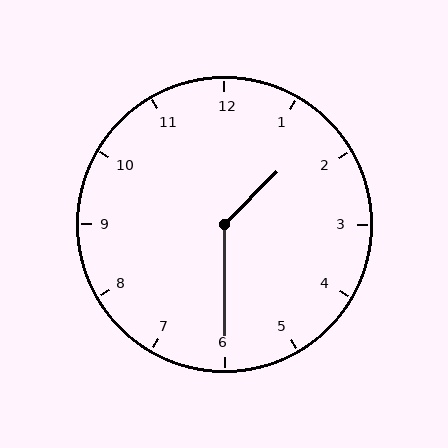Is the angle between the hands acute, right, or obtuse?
It is obtuse.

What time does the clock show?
1:30.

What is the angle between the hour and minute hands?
Approximately 135 degrees.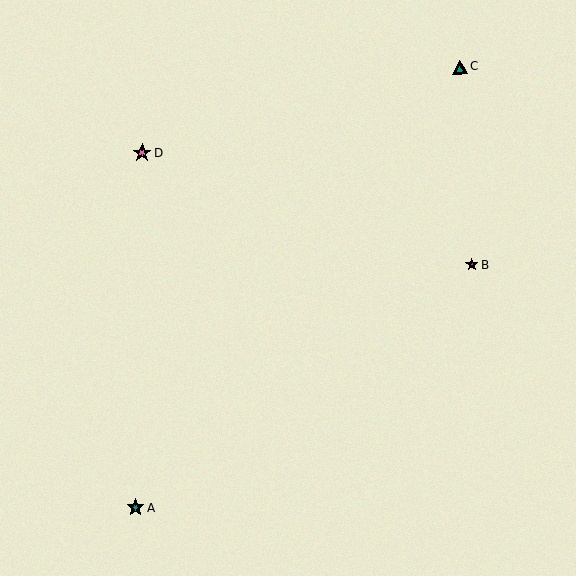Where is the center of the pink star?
The center of the pink star is at (142, 153).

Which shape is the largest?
The pink star (labeled D) is the largest.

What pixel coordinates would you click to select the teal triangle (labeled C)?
Click at (460, 67) to select the teal triangle C.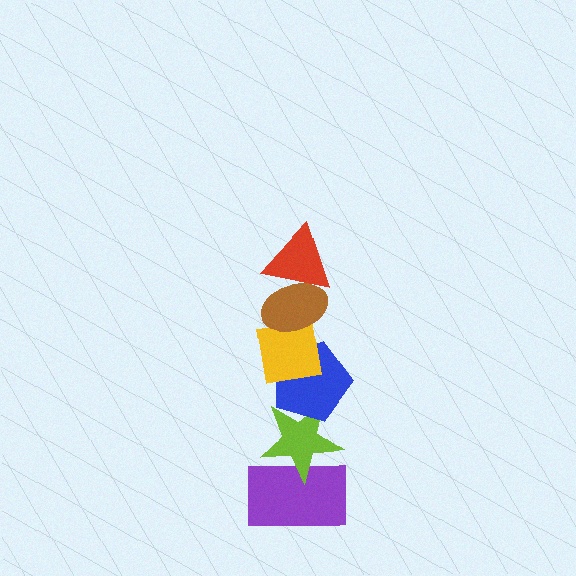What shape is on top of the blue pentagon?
The yellow square is on top of the blue pentagon.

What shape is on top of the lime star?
The blue pentagon is on top of the lime star.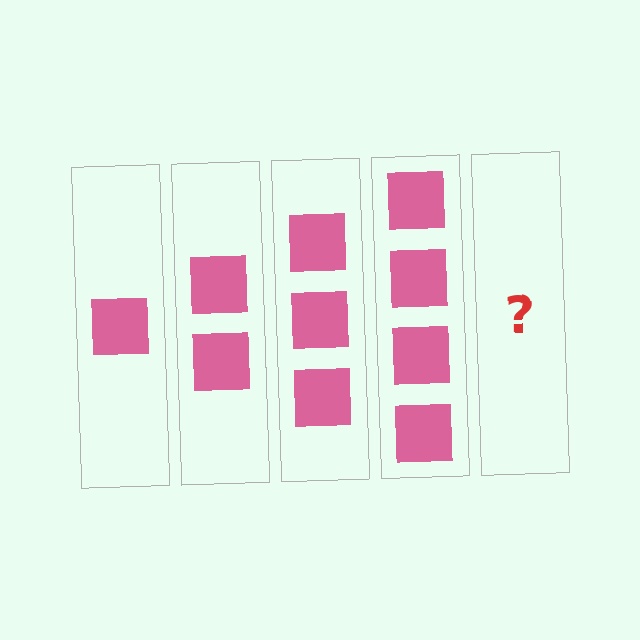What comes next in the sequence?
The next element should be 5 squares.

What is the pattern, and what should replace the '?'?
The pattern is that each step adds one more square. The '?' should be 5 squares.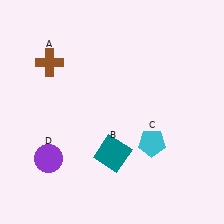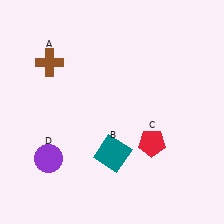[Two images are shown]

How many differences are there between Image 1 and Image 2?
There is 1 difference between the two images.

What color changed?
The pentagon (C) changed from cyan in Image 1 to red in Image 2.